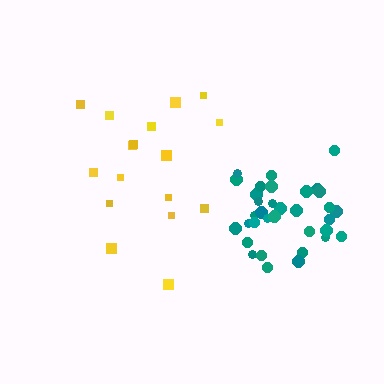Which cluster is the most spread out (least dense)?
Yellow.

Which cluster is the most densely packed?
Teal.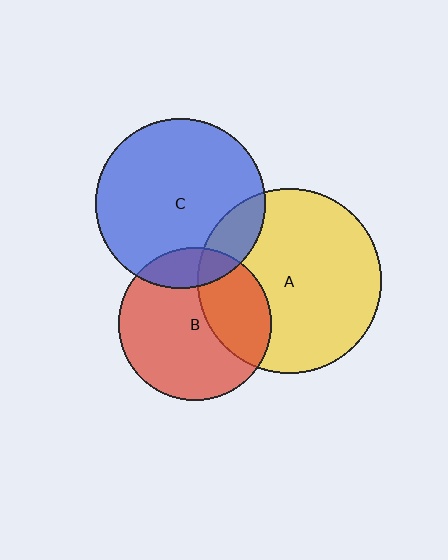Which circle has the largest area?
Circle A (yellow).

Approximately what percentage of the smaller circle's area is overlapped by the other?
Approximately 15%.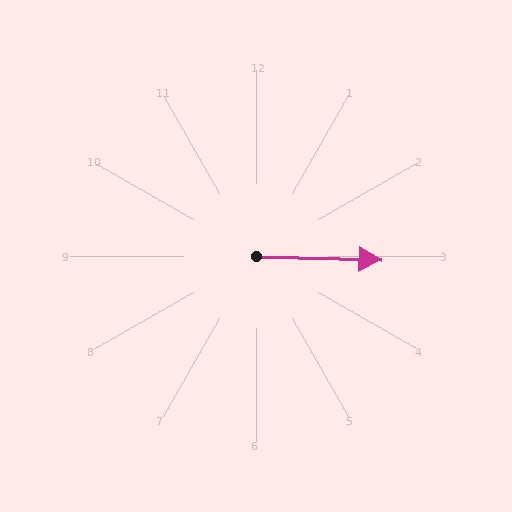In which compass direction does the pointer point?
East.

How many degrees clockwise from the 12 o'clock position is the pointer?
Approximately 92 degrees.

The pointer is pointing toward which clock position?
Roughly 3 o'clock.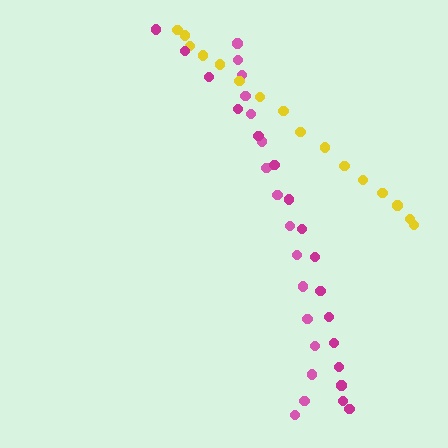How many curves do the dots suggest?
There are 3 distinct paths.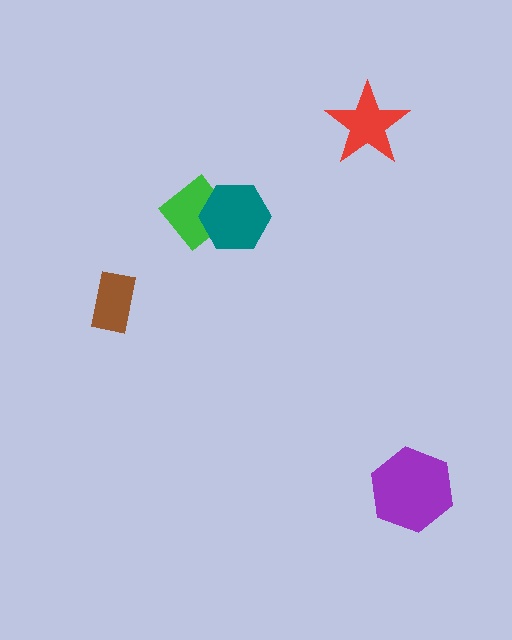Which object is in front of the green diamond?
The teal hexagon is in front of the green diamond.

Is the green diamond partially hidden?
Yes, it is partially covered by another shape.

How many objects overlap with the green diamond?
1 object overlaps with the green diamond.